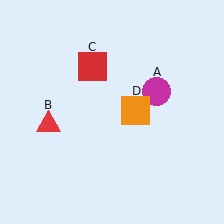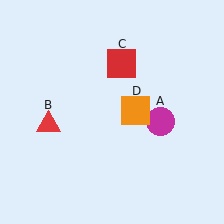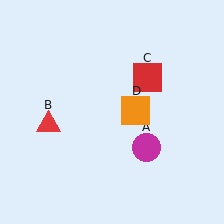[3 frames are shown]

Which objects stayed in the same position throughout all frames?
Red triangle (object B) and orange square (object D) remained stationary.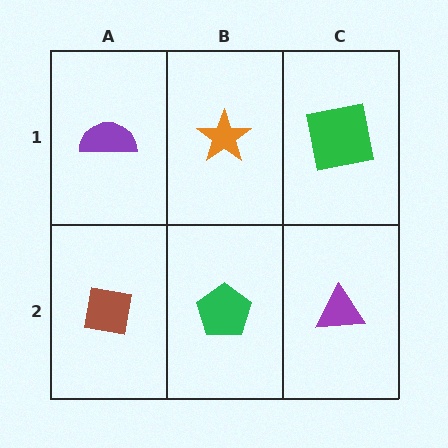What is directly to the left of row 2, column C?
A green pentagon.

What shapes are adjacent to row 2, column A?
A purple semicircle (row 1, column A), a green pentagon (row 2, column B).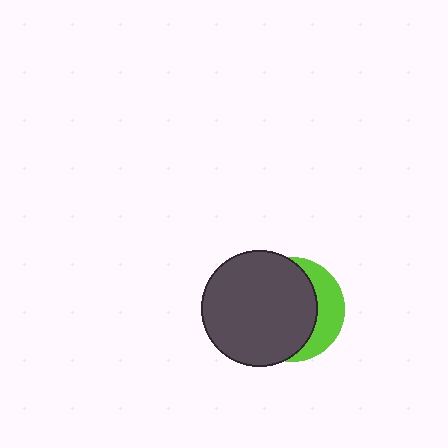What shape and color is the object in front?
The object in front is a dark gray circle.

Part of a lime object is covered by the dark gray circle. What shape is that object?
It is a circle.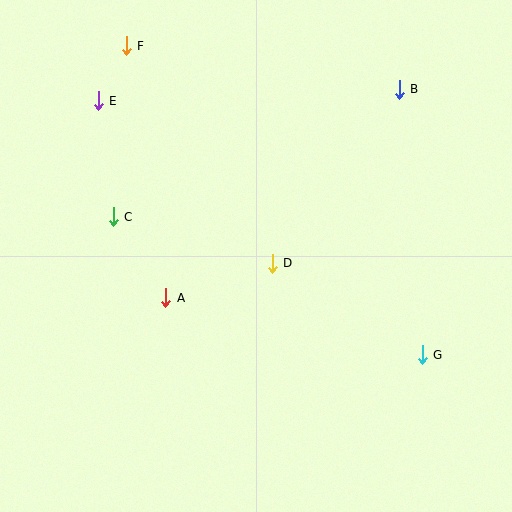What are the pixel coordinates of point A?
Point A is at (166, 298).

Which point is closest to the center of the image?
Point D at (272, 263) is closest to the center.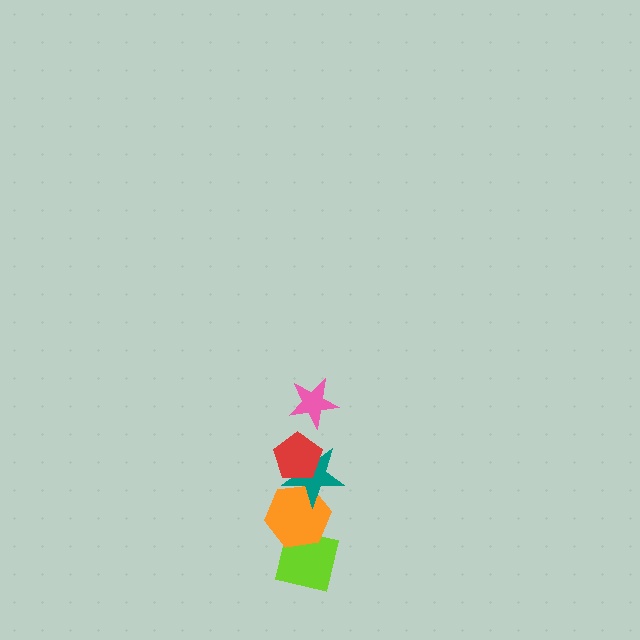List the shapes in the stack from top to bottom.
From top to bottom: the pink star, the red pentagon, the teal star, the orange hexagon, the lime square.